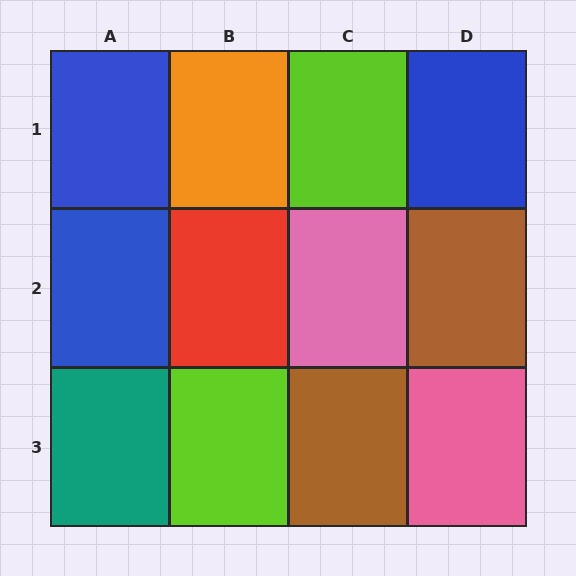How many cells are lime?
2 cells are lime.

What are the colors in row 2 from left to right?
Blue, red, pink, brown.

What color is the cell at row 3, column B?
Lime.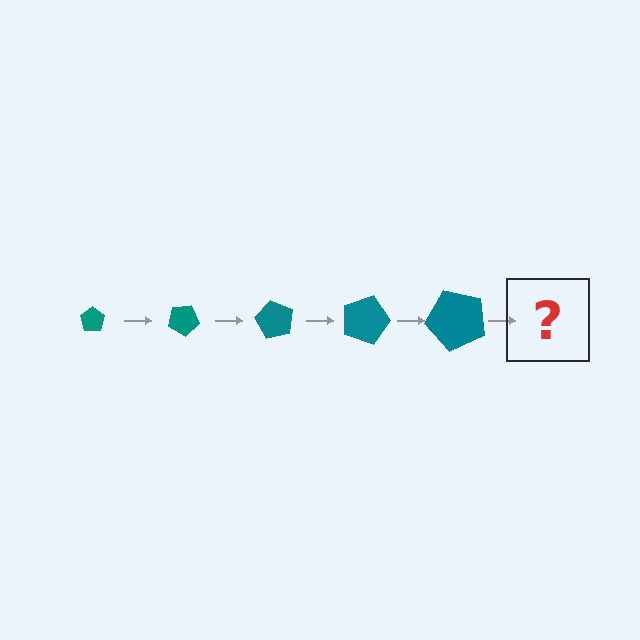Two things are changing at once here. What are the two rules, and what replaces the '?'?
The two rules are that the pentagon grows larger each step and it rotates 30 degrees each step. The '?' should be a pentagon, larger than the previous one and rotated 150 degrees from the start.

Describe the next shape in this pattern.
It should be a pentagon, larger than the previous one and rotated 150 degrees from the start.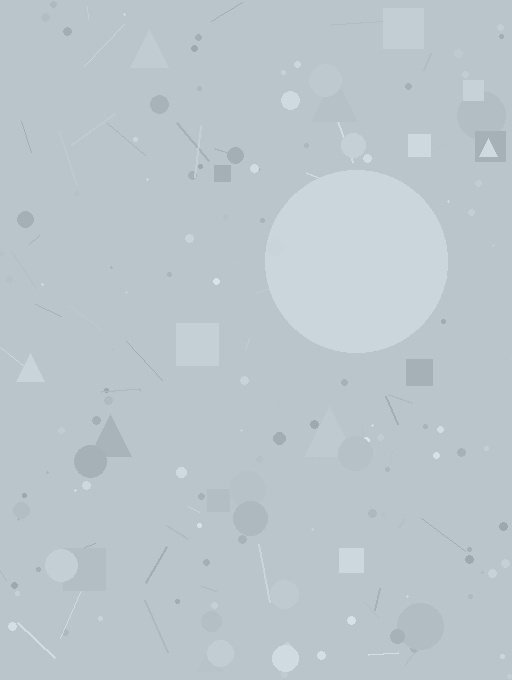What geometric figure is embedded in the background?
A circle is embedded in the background.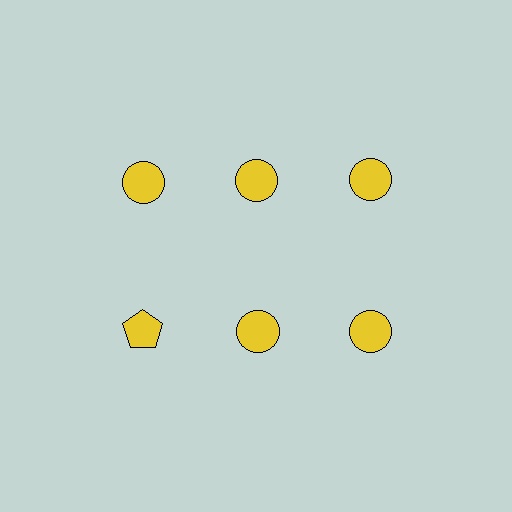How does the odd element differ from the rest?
It has a different shape: pentagon instead of circle.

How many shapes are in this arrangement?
There are 6 shapes arranged in a grid pattern.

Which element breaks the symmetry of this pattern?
The yellow pentagon in the second row, leftmost column breaks the symmetry. All other shapes are yellow circles.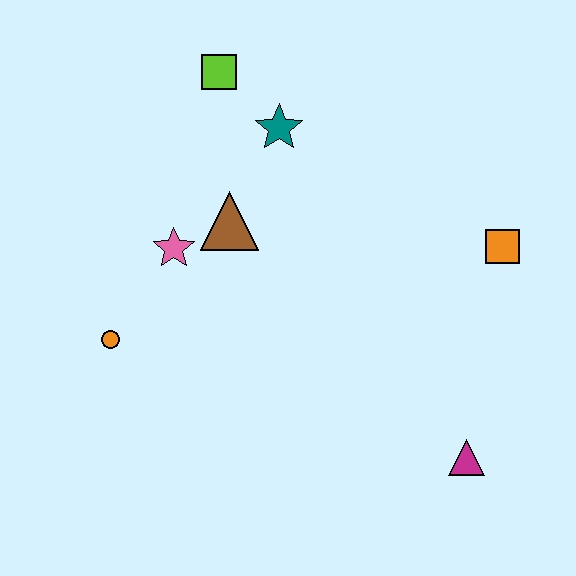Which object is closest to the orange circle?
The pink star is closest to the orange circle.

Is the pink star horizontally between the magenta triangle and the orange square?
No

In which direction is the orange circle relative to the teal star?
The orange circle is below the teal star.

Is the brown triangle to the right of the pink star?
Yes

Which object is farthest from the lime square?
The magenta triangle is farthest from the lime square.